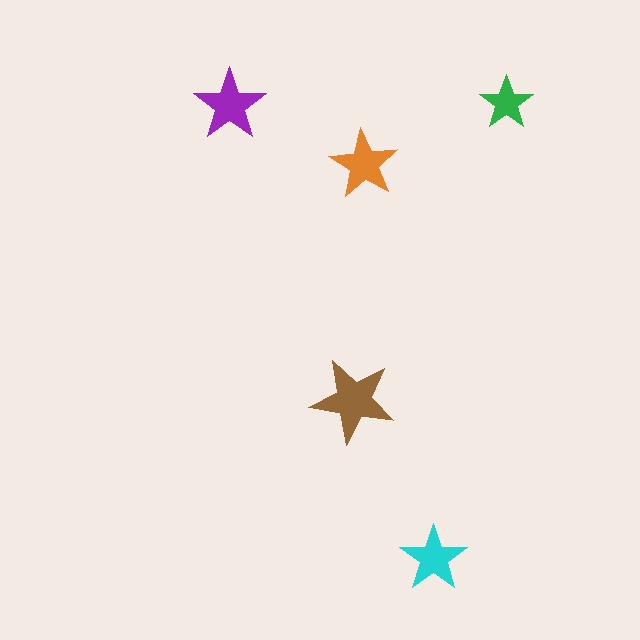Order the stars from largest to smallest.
the brown one, the purple one, the orange one, the cyan one, the green one.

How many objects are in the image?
There are 5 objects in the image.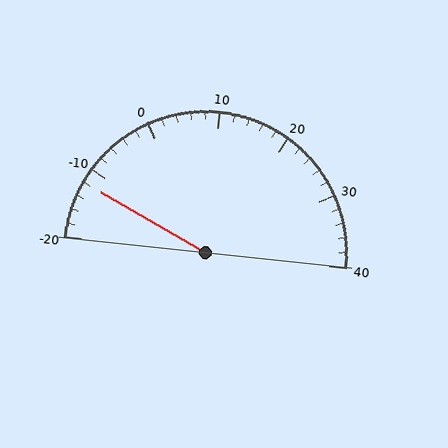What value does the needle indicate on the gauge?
The needle indicates approximately -12.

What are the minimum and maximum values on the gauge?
The gauge ranges from -20 to 40.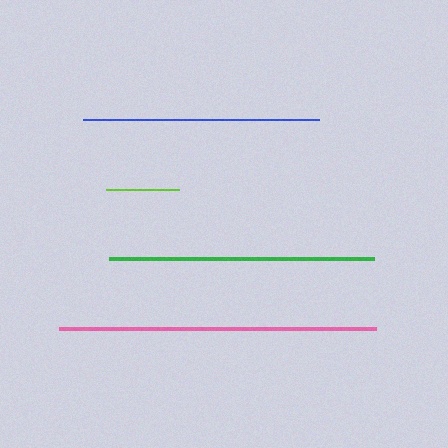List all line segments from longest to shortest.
From longest to shortest: pink, green, blue, lime.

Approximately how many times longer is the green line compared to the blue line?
The green line is approximately 1.1 times the length of the blue line.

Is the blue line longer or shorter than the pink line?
The pink line is longer than the blue line.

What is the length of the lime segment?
The lime segment is approximately 73 pixels long.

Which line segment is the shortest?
The lime line is the shortest at approximately 73 pixels.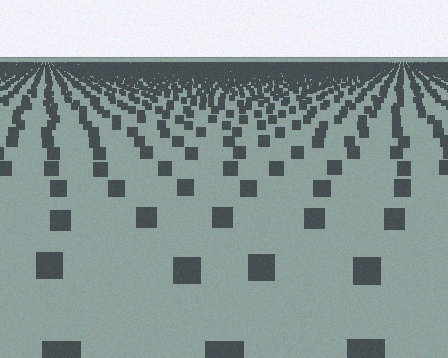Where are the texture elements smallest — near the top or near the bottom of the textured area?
Near the top.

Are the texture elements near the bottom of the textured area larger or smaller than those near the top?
Larger. Near the bottom, elements are closer to the viewer and appear at a bigger on-screen size.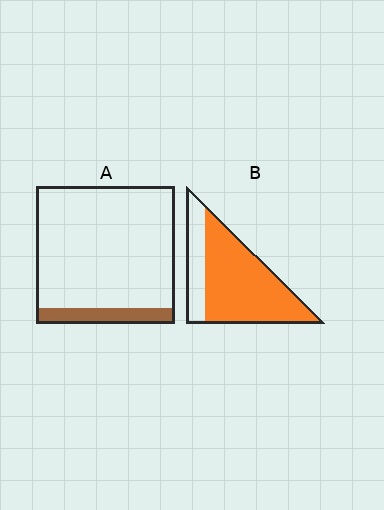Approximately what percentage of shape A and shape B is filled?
A is approximately 10% and B is approximately 75%.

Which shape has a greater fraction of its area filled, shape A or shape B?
Shape B.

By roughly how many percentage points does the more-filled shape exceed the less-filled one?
By roughly 65 percentage points (B over A).